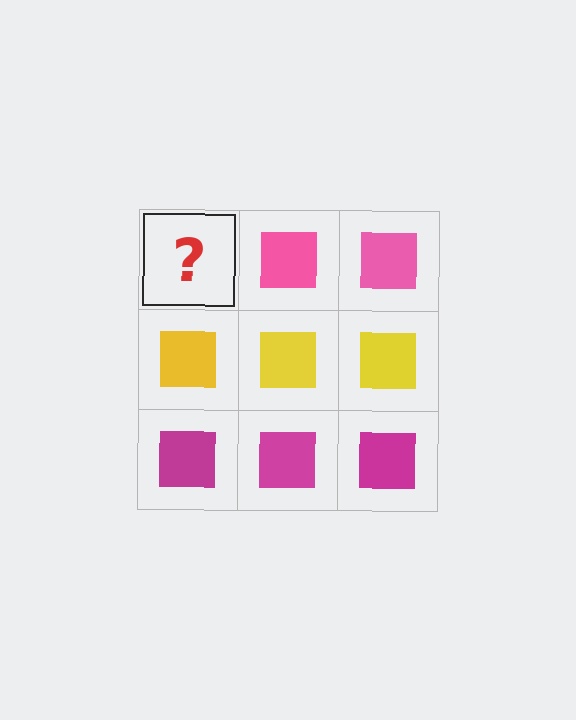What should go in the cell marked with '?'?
The missing cell should contain a pink square.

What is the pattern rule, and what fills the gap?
The rule is that each row has a consistent color. The gap should be filled with a pink square.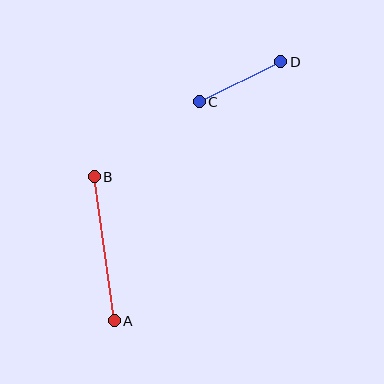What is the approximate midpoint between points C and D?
The midpoint is at approximately (240, 82) pixels.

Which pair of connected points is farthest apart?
Points A and B are farthest apart.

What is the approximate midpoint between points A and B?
The midpoint is at approximately (104, 249) pixels.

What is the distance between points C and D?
The distance is approximately 91 pixels.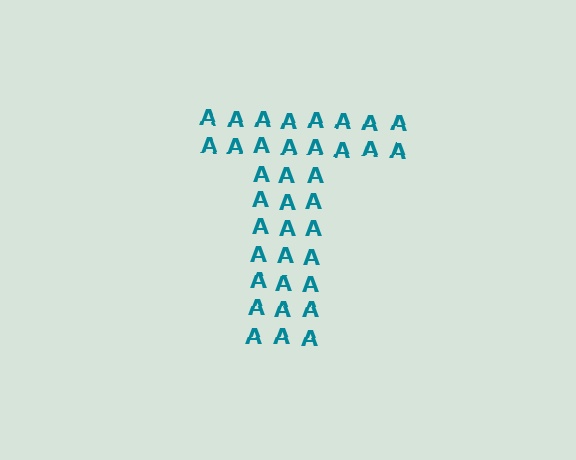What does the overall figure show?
The overall figure shows the letter T.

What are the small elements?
The small elements are letter A's.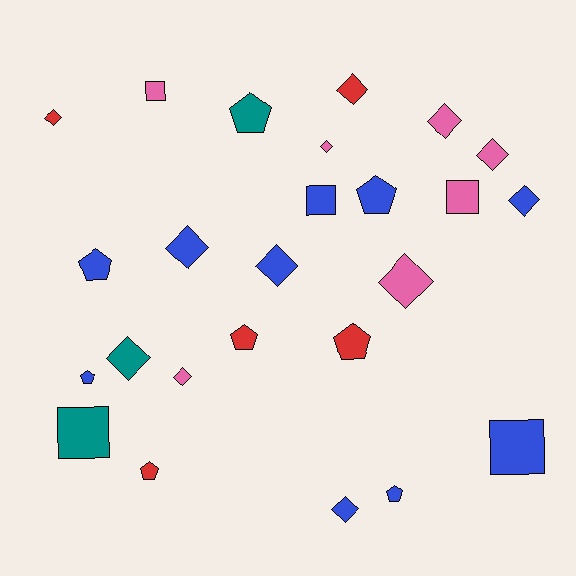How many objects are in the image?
There are 25 objects.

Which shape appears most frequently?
Diamond, with 12 objects.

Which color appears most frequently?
Blue, with 10 objects.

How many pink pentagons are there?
There are no pink pentagons.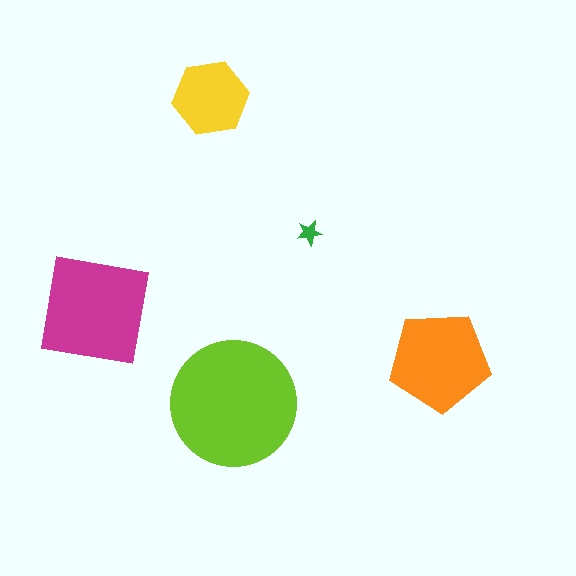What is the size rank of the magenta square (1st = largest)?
2nd.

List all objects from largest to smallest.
The lime circle, the magenta square, the orange pentagon, the yellow hexagon, the green star.